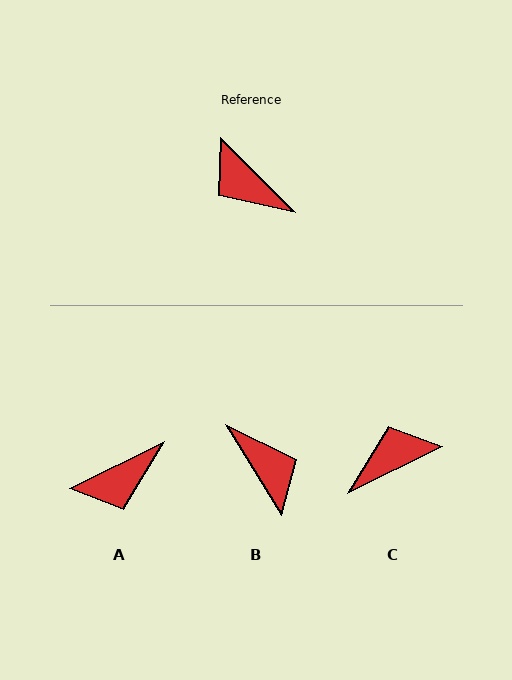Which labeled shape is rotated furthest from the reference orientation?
B, about 166 degrees away.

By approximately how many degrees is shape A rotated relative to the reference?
Approximately 71 degrees counter-clockwise.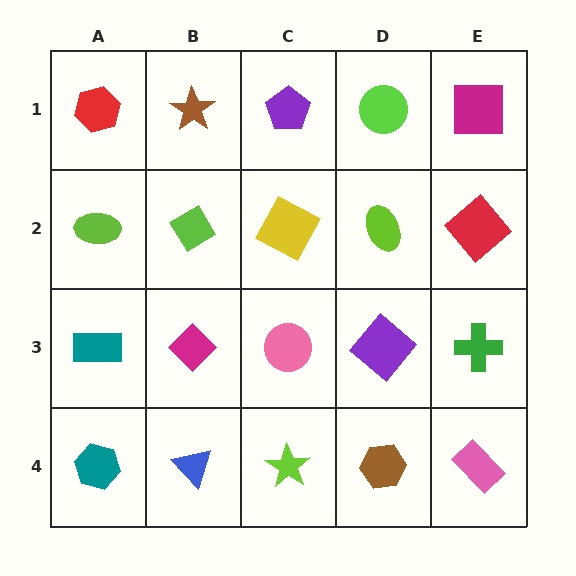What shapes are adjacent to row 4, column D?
A purple diamond (row 3, column D), a lime star (row 4, column C), a pink rectangle (row 4, column E).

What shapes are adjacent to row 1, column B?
A lime diamond (row 2, column B), a red hexagon (row 1, column A), a purple pentagon (row 1, column C).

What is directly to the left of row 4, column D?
A lime star.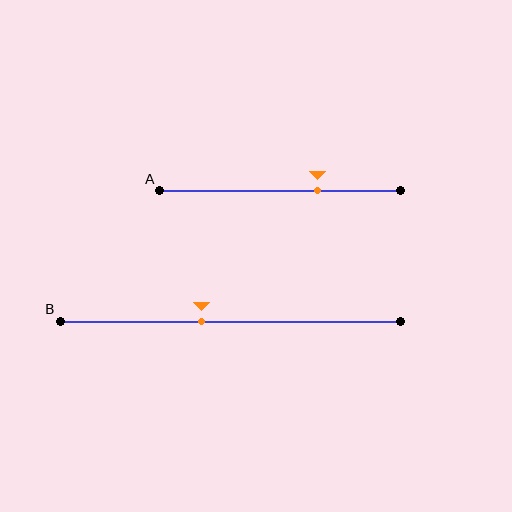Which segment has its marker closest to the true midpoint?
Segment B has its marker closest to the true midpoint.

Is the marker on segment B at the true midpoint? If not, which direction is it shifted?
No, the marker on segment B is shifted to the left by about 9% of the segment length.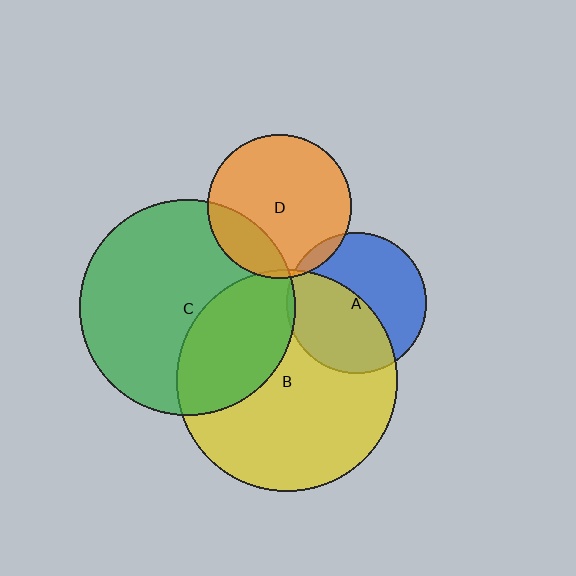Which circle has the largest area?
Circle B (yellow).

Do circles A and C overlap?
Yes.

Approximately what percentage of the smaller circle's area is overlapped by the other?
Approximately 5%.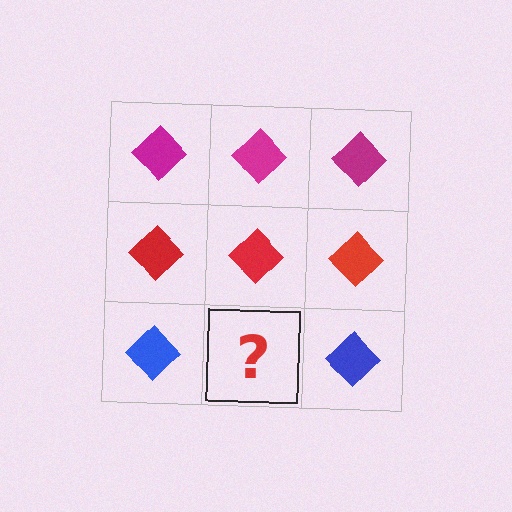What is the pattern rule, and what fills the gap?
The rule is that each row has a consistent color. The gap should be filled with a blue diamond.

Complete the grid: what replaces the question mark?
The question mark should be replaced with a blue diamond.